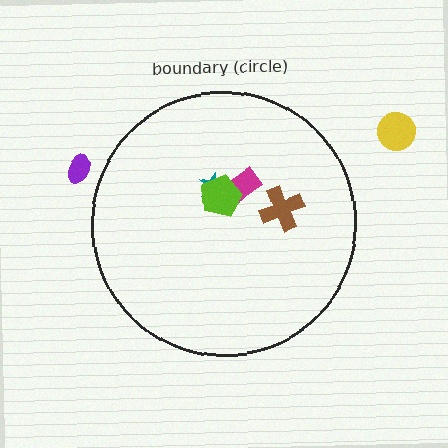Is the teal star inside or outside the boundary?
Inside.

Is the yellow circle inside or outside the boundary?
Outside.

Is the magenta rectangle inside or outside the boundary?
Inside.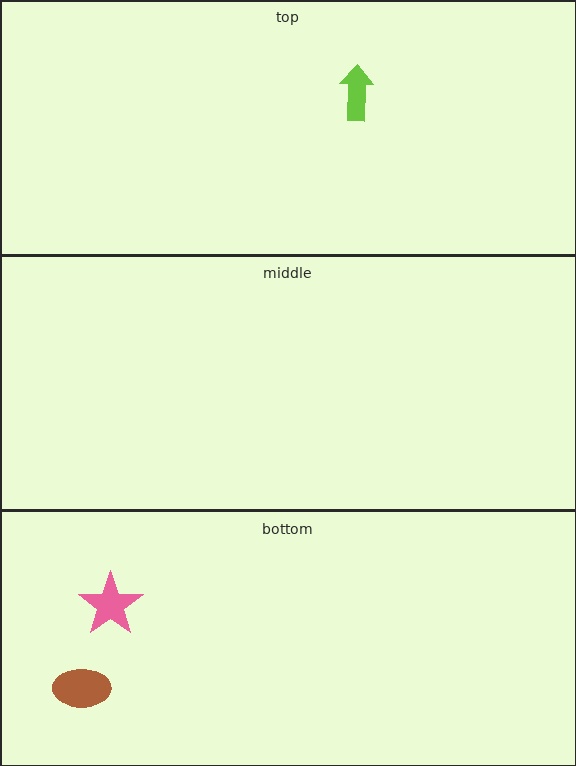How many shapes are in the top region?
1.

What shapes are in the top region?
The lime arrow.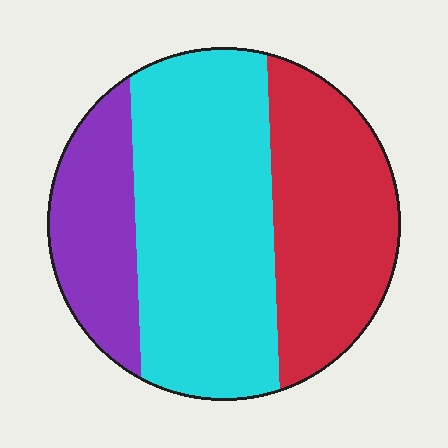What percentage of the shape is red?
Red takes up between a sixth and a third of the shape.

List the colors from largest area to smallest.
From largest to smallest: cyan, red, purple.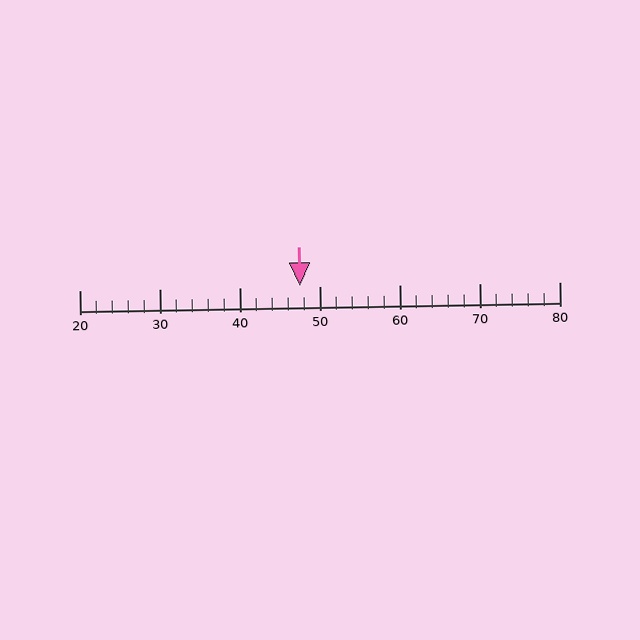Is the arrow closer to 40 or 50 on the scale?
The arrow is closer to 50.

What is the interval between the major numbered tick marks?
The major tick marks are spaced 10 units apart.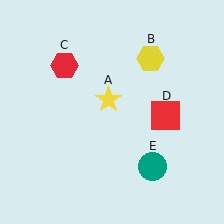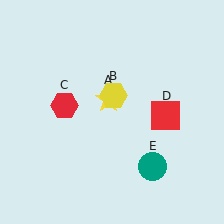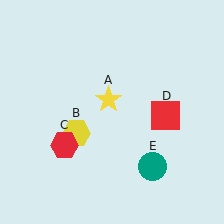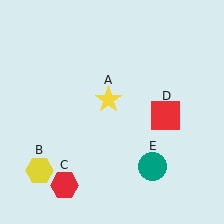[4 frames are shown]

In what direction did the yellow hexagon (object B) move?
The yellow hexagon (object B) moved down and to the left.